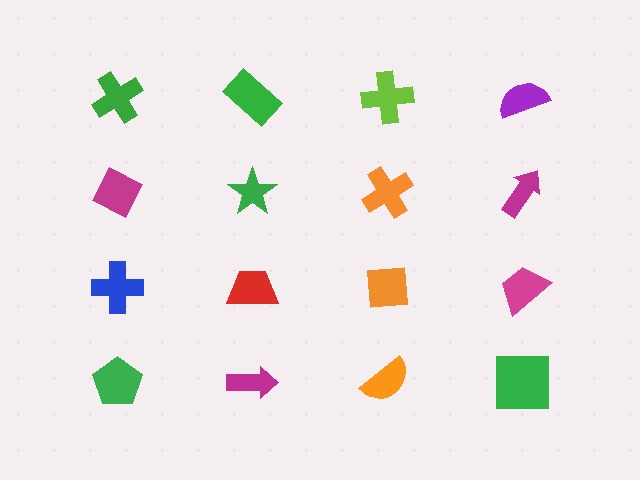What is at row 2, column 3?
An orange cross.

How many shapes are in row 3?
4 shapes.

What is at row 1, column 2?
A green rectangle.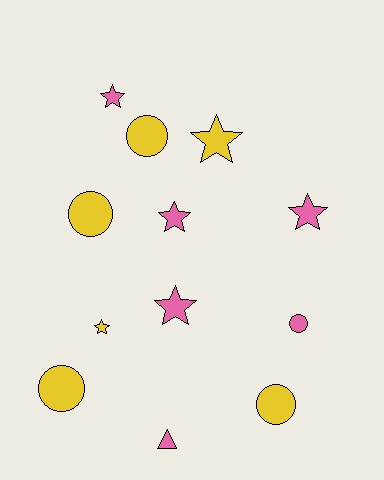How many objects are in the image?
There are 12 objects.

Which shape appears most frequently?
Star, with 6 objects.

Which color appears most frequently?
Pink, with 6 objects.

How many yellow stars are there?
There are 2 yellow stars.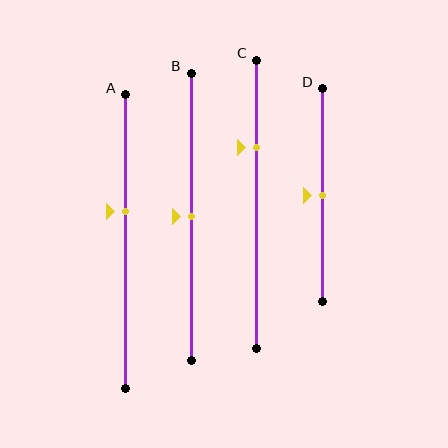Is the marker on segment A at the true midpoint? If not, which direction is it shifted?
No, the marker on segment A is shifted upward by about 10% of the segment length.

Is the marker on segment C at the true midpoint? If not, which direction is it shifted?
No, the marker on segment C is shifted upward by about 20% of the segment length.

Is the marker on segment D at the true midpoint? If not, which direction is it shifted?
Yes, the marker on segment D is at the true midpoint.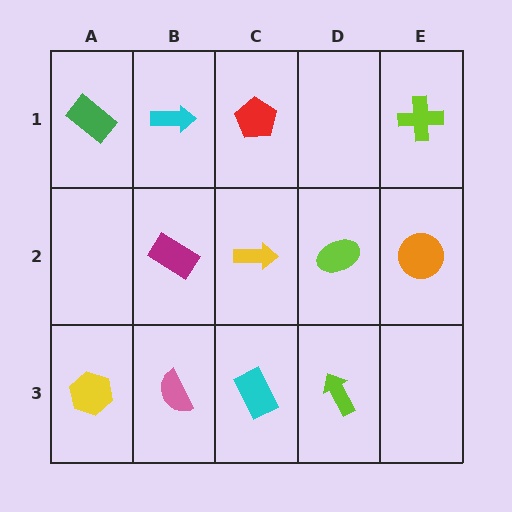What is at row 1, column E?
A lime cross.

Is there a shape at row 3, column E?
No, that cell is empty.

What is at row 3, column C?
A cyan rectangle.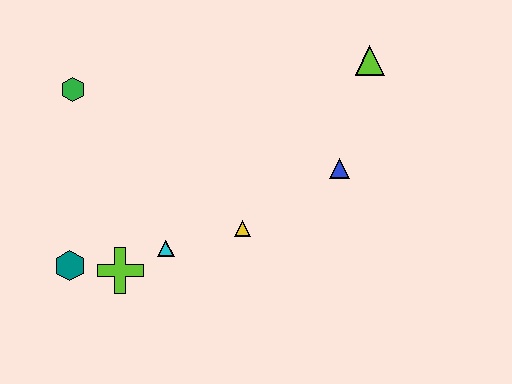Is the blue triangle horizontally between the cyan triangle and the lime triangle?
Yes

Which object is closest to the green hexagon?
The teal hexagon is closest to the green hexagon.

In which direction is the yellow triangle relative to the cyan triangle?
The yellow triangle is to the right of the cyan triangle.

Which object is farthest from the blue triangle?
The teal hexagon is farthest from the blue triangle.